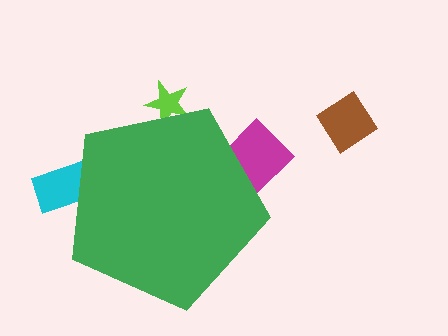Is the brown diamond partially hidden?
No, the brown diamond is fully visible.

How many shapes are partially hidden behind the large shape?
3 shapes are partially hidden.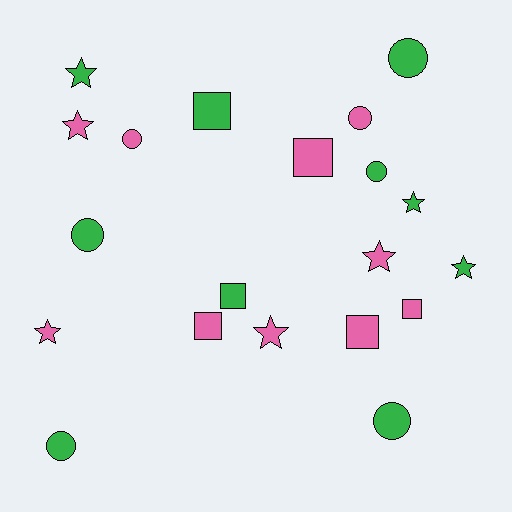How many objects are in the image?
There are 20 objects.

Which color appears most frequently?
Green, with 10 objects.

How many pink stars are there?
There are 4 pink stars.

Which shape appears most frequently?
Circle, with 7 objects.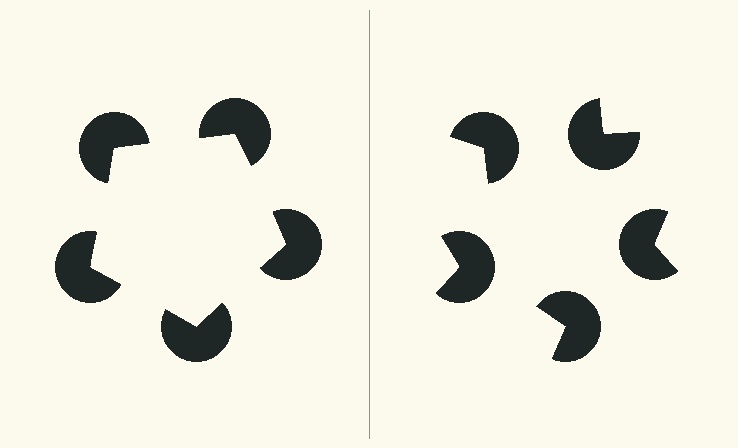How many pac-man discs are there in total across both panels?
10 — 5 on each side.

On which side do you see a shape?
An illusory pentagon appears on the left side. On the right side the wedge cuts are rotated, so no coherent shape forms.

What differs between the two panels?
The pac-man discs are positioned identically on both sides; only the wedge orientations differ. On the left they align to a pentagon; on the right they are misaligned.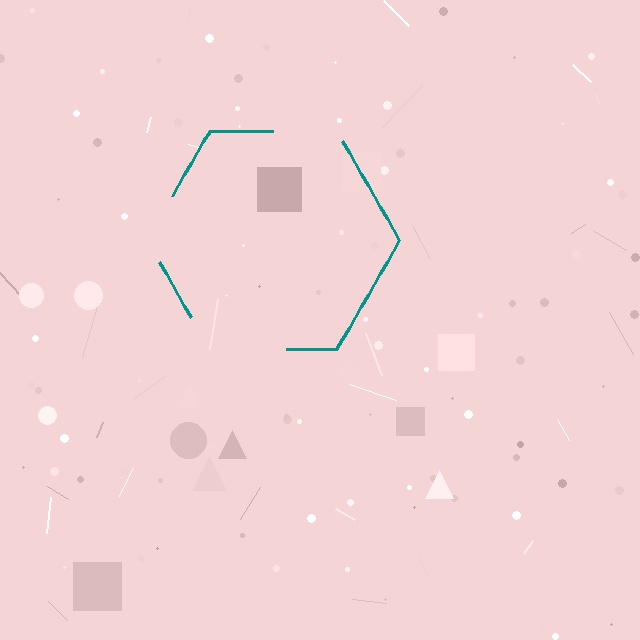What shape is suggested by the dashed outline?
The dashed outline suggests a hexagon.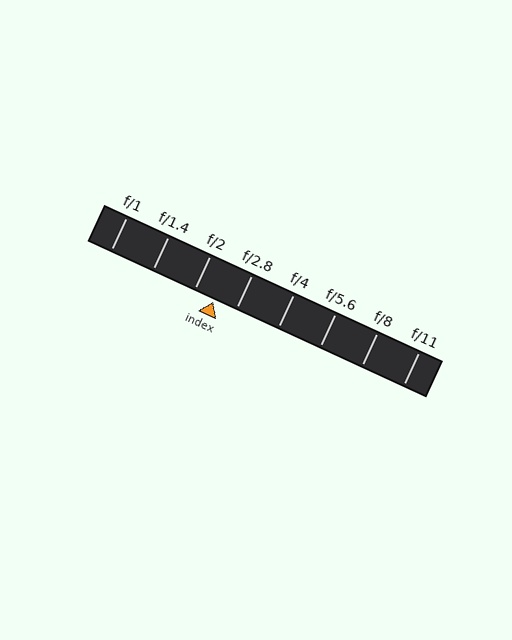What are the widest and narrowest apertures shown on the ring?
The widest aperture shown is f/1 and the narrowest is f/11.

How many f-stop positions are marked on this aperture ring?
There are 8 f-stop positions marked.